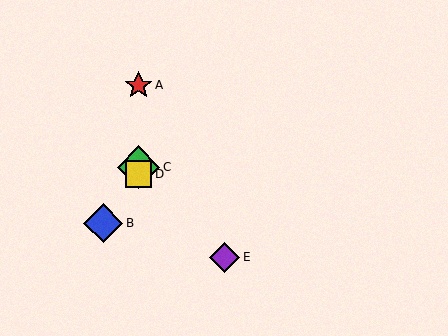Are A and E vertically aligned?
No, A is at x≈138 and E is at x≈225.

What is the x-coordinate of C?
Object C is at x≈138.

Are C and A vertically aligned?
Yes, both are at x≈138.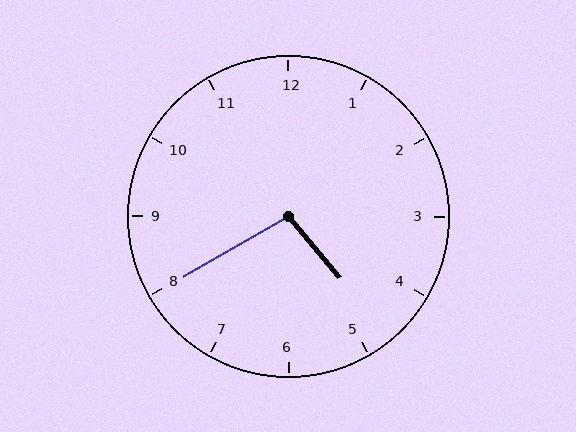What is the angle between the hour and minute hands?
Approximately 100 degrees.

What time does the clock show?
4:40.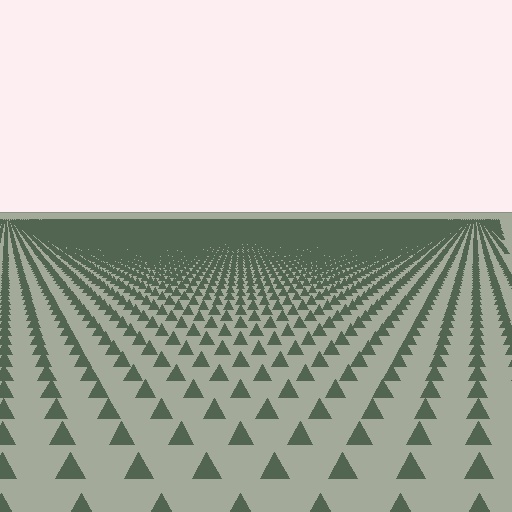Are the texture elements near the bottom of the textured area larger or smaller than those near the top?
Larger. Near the bottom, elements are closer to the viewer and appear at a bigger on-screen size.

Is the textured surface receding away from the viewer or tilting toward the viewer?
The surface is receding away from the viewer. Texture elements get smaller and denser toward the top.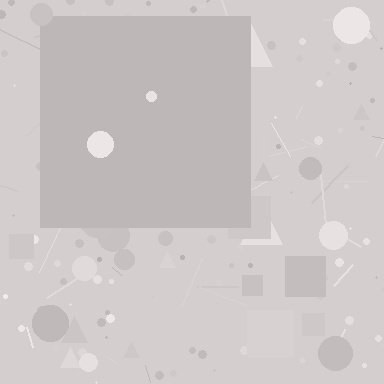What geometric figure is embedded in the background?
A square is embedded in the background.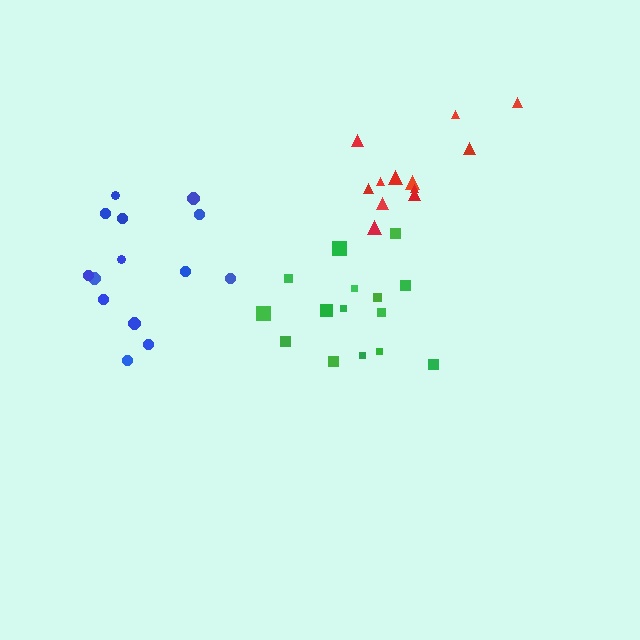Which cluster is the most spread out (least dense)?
Blue.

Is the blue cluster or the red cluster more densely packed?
Red.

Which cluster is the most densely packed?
Green.